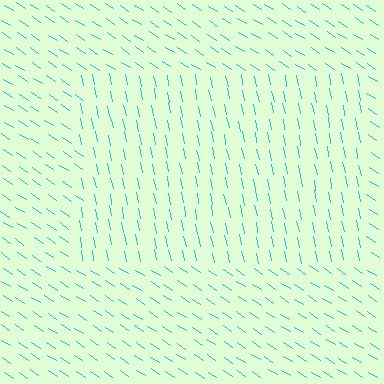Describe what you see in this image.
The image is filled with small cyan line segments. A rectangle region in the image has lines oriented differently from the surrounding lines, creating a visible texture boundary.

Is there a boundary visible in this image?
Yes, there is a texture boundary formed by a change in line orientation.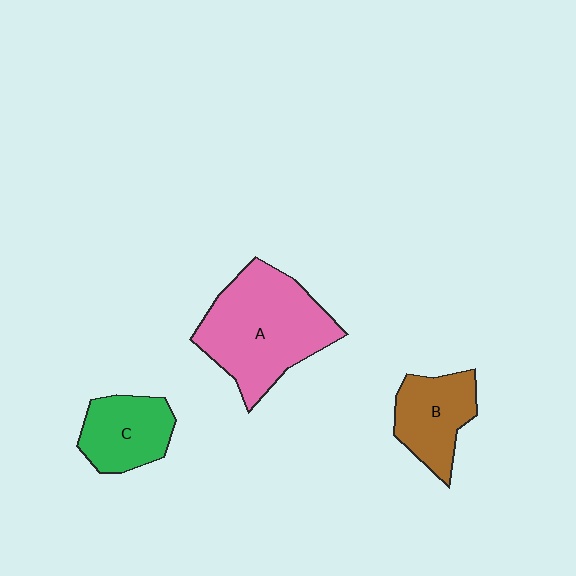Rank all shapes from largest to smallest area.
From largest to smallest: A (pink), B (brown), C (green).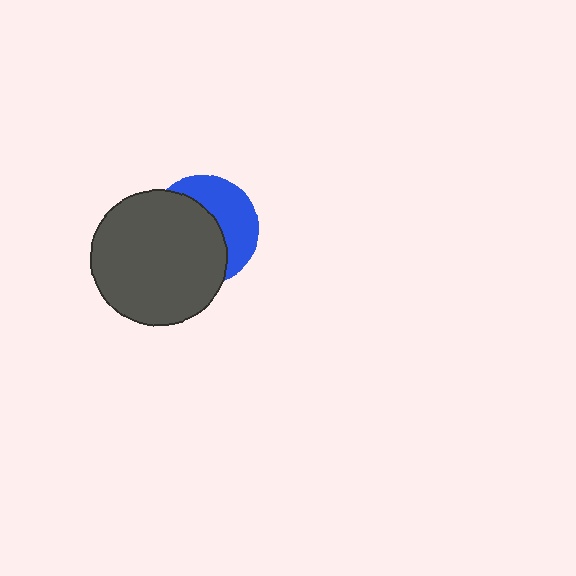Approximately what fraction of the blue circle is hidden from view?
Roughly 59% of the blue circle is hidden behind the dark gray circle.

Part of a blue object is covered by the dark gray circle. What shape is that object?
It is a circle.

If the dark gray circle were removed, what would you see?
You would see the complete blue circle.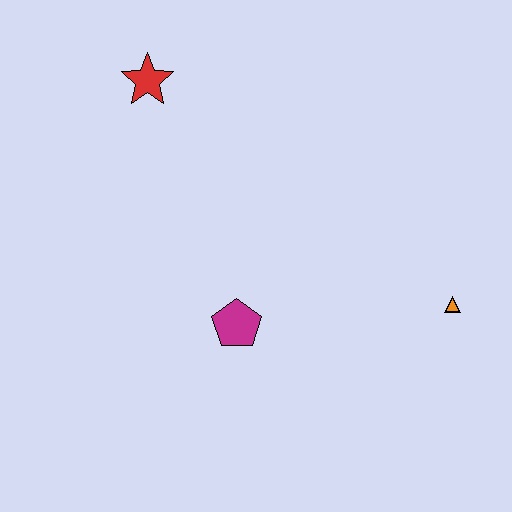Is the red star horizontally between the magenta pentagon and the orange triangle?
No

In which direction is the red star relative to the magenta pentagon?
The red star is above the magenta pentagon.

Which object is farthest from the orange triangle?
The red star is farthest from the orange triangle.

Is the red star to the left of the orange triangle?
Yes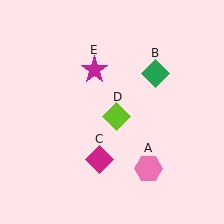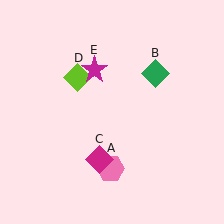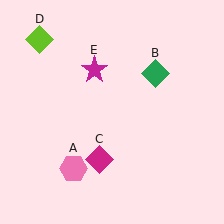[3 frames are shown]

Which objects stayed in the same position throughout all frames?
Green diamond (object B) and magenta diamond (object C) and magenta star (object E) remained stationary.